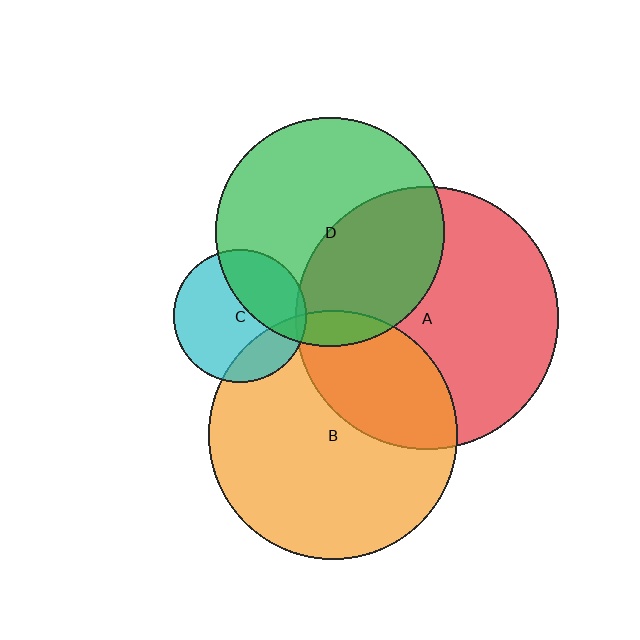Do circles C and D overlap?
Yes.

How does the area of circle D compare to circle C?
Approximately 2.9 times.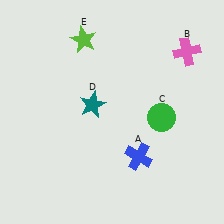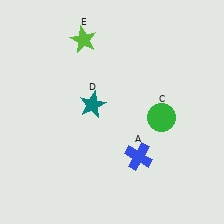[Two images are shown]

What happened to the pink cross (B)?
The pink cross (B) was removed in Image 2. It was in the top-right area of Image 1.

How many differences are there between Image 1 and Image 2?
There is 1 difference between the two images.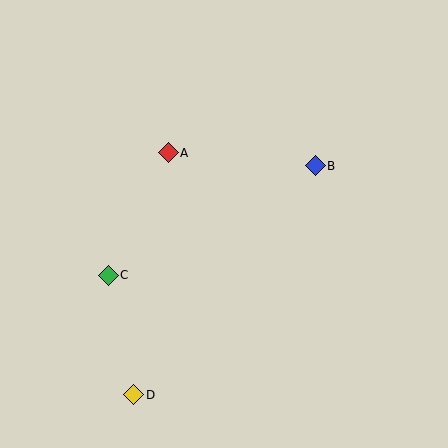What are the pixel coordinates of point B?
Point B is at (315, 166).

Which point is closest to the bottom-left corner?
Point D is closest to the bottom-left corner.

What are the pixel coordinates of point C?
Point C is at (108, 275).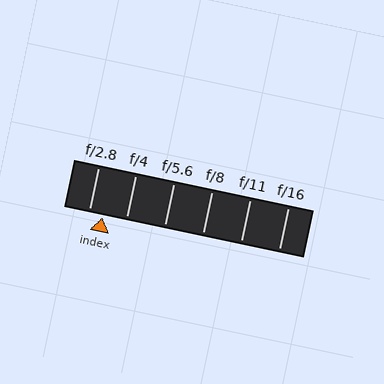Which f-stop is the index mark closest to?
The index mark is closest to f/2.8.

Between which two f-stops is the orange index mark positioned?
The index mark is between f/2.8 and f/4.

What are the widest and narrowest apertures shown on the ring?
The widest aperture shown is f/2.8 and the narrowest is f/16.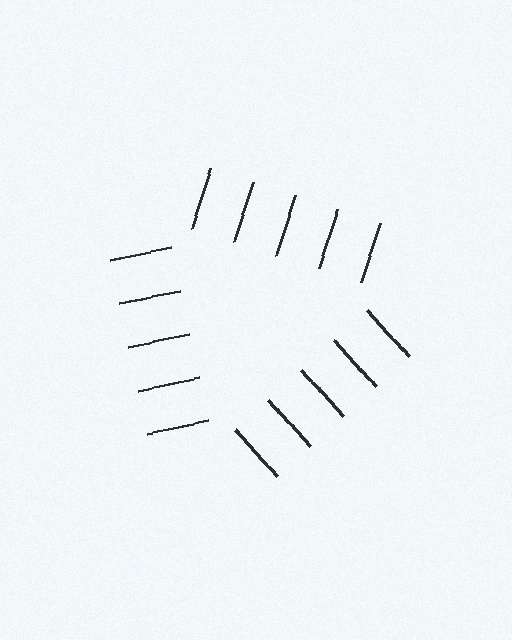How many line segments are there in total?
15 — 5 along each of the 3 edges.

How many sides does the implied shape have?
3 sides — the line-ends trace a triangle.